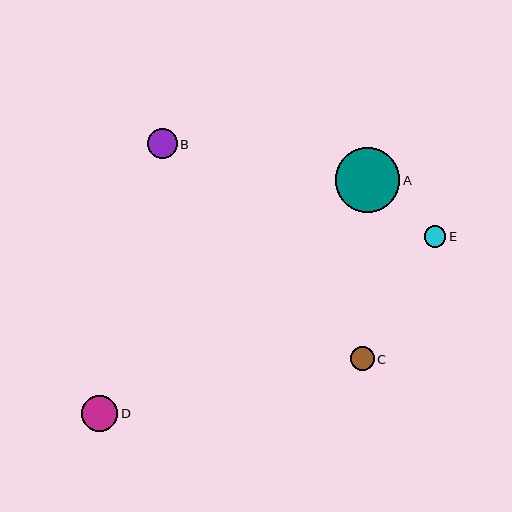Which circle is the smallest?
Circle E is the smallest with a size of approximately 22 pixels.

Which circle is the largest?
Circle A is the largest with a size of approximately 65 pixels.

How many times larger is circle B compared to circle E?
Circle B is approximately 1.4 times the size of circle E.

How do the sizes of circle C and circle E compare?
Circle C and circle E are approximately the same size.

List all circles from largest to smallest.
From largest to smallest: A, D, B, C, E.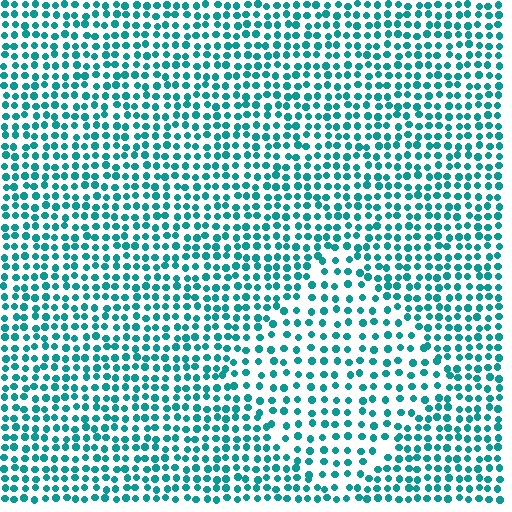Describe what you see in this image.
The image contains small teal elements arranged at two different densities. A diamond-shaped region is visible where the elements are less densely packed than the surrounding area.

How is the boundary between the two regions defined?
The boundary is defined by a change in element density (approximately 1.6x ratio). All elements are the same color, size, and shape.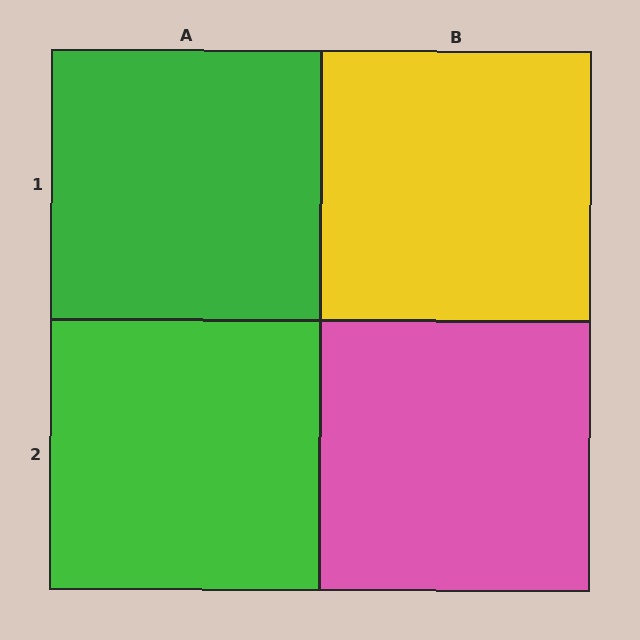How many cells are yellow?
1 cell is yellow.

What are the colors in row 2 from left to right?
Green, pink.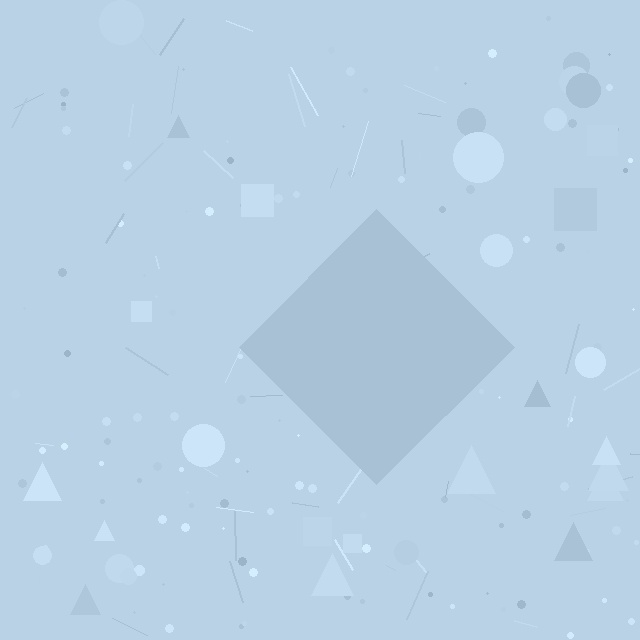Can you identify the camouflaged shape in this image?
The camouflaged shape is a diamond.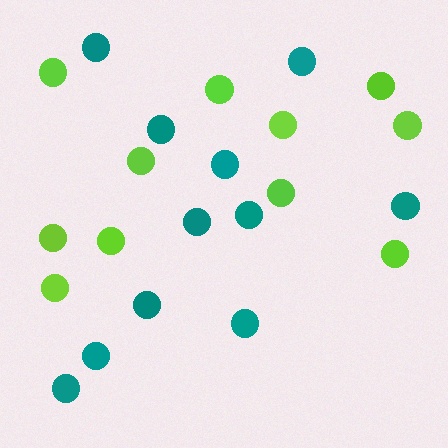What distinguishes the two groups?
There are 2 groups: one group of teal circles (11) and one group of lime circles (11).